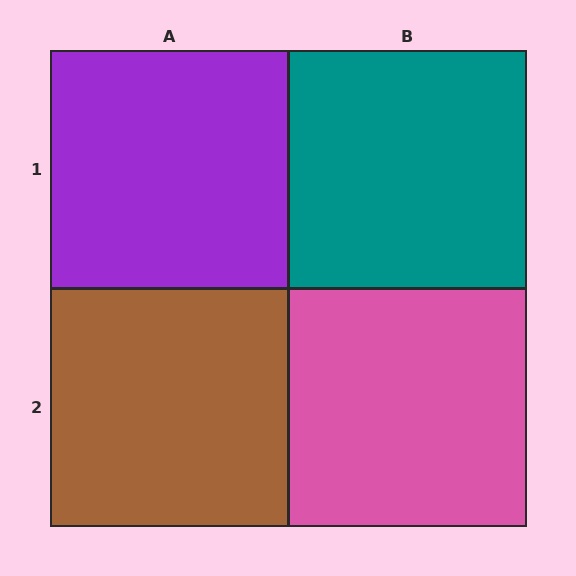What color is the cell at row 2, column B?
Pink.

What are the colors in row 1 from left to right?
Purple, teal.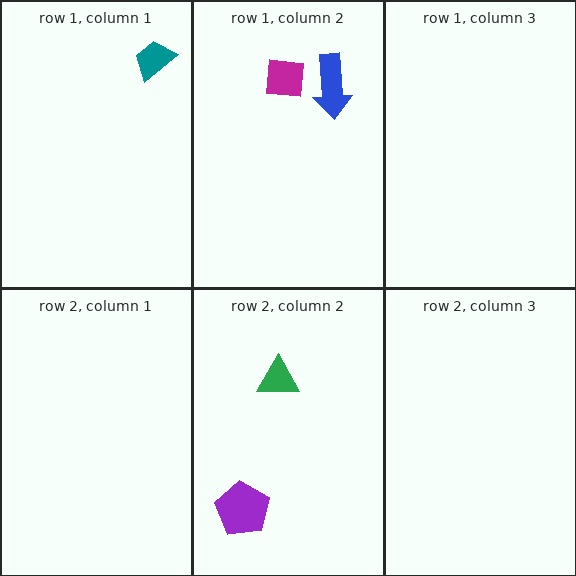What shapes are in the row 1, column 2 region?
The blue arrow, the magenta square.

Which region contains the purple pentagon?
The row 2, column 2 region.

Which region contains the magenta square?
The row 1, column 2 region.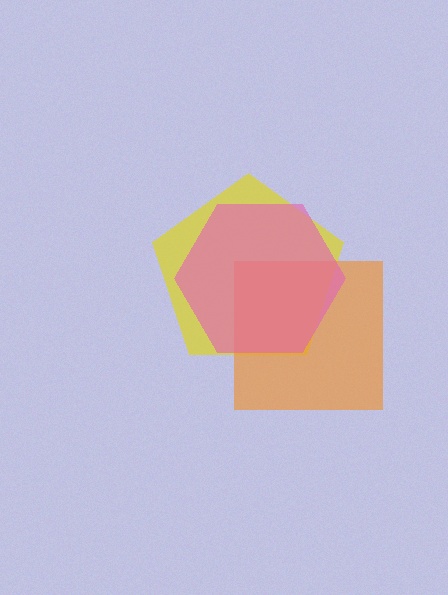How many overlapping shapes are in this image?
There are 3 overlapping shapes in the image.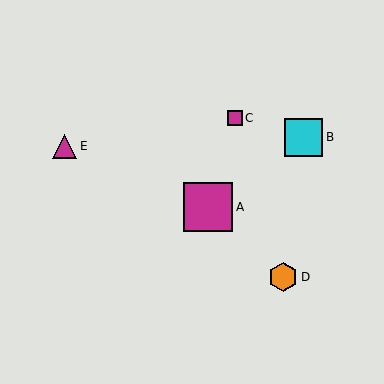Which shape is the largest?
The magenta square (labeled A) is the largest.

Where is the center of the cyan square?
The center of the cyan square is at (304, 137).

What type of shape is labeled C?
Shape C is a magenta square.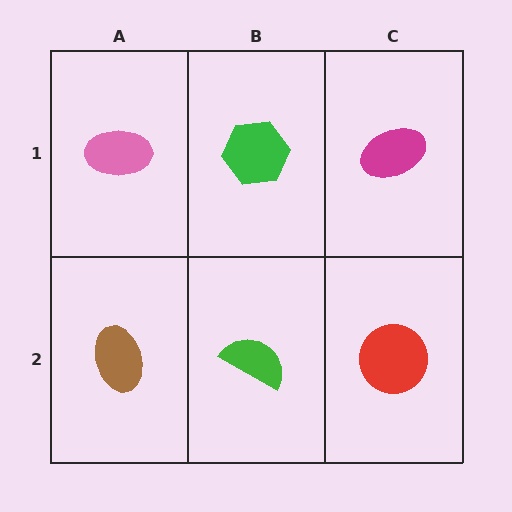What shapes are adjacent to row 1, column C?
A red circle (row 2, column C), a green hexagon (row 1, column B).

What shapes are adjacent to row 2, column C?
A magenta ellipse (row 1, column C), a green semicircle (row 2, column B).